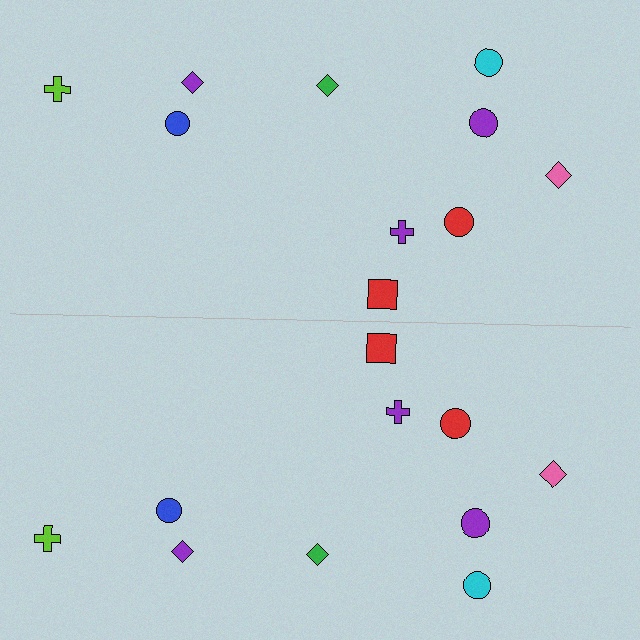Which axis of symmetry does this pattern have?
The pattern has a horizontal axis of symmetry running through the center of the image.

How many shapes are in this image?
There are 20 shapes in this image.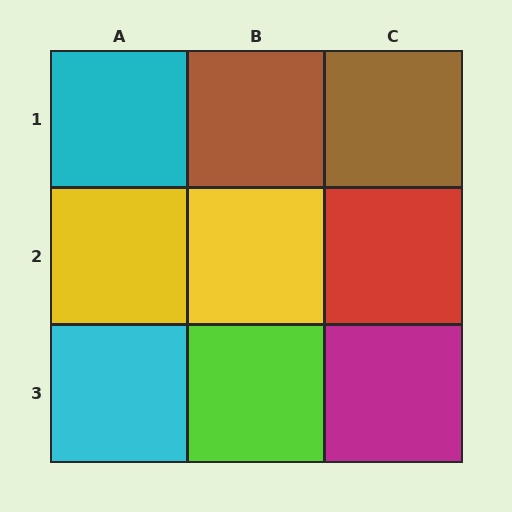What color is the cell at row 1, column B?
Brown.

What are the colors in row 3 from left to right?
Cyan, lime, magenta.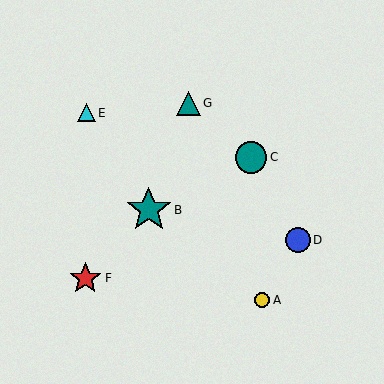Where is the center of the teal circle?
The center of the teal circle is at (251, 158).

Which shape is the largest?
The teal star (labeled B) is the largest.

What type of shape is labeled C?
Shape C is a teal circle.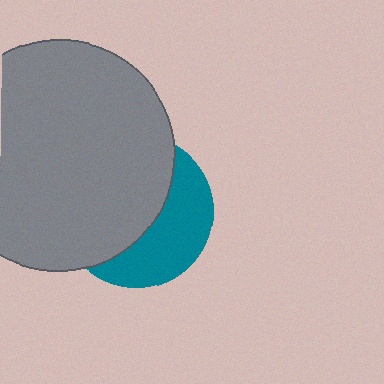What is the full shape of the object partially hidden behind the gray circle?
The partially hidden object is a teal circle.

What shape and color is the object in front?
The object in front is a gray circle.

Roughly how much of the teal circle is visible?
A small part of it is visible (roughly 40%).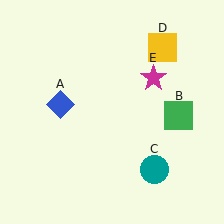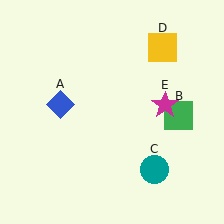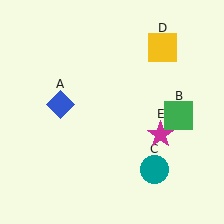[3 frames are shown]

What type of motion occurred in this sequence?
The magenta star (object E) rotated clockwise around the center of the scene.